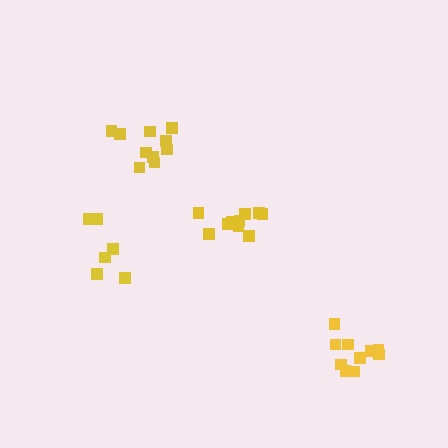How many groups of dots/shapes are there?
There are 4 groups.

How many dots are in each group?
Group 1: 6 dots, Group 2: 10 dots, Group 3: 10 dots, Group 4: 10 dots (36 total).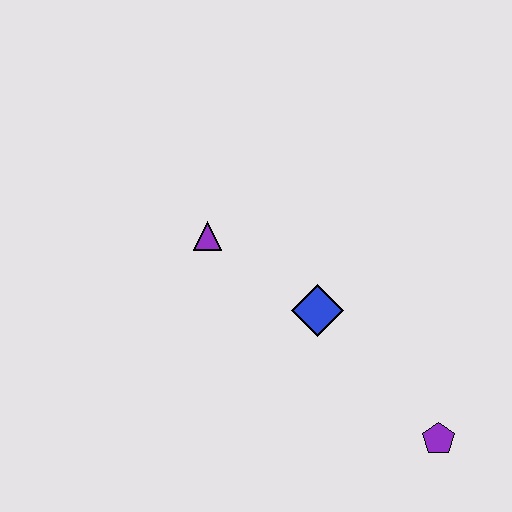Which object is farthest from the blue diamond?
The purple pentagon is farthest from the blue diamond.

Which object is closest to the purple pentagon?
The blue diamond is closest to the purple pentagon.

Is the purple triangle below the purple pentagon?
No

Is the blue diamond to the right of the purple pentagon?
No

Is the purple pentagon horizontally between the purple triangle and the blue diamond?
No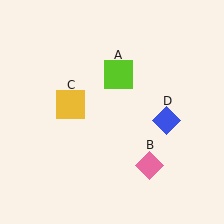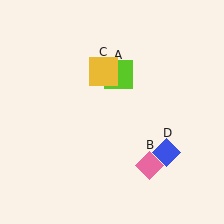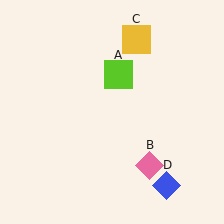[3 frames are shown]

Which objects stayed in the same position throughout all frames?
Lime square (object A) and pink diamond (object B) remained stationary.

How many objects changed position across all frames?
2 objects changed position: yellow square (object C), blue diamond (object D).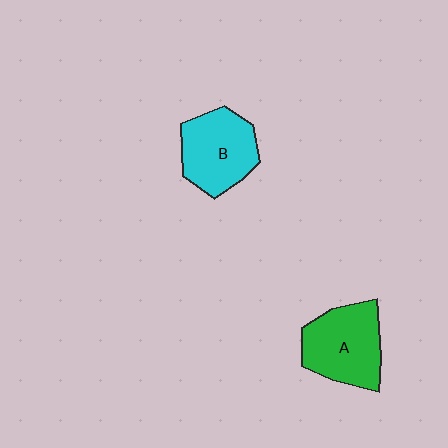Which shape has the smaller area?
Shape B (cyan).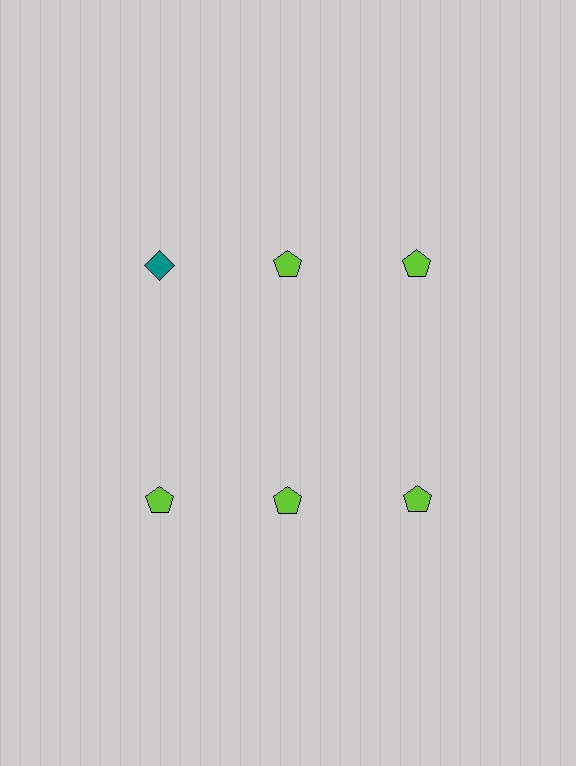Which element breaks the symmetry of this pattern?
The teal diamond in the top row, leftmost column breaks the symmetry. All other shapes are lime pentagons.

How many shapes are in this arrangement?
There are 6 shapes arranged in a grid pattern.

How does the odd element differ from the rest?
It differs in both color (teal instead of lime) and shape (diamond instead of pentagon).